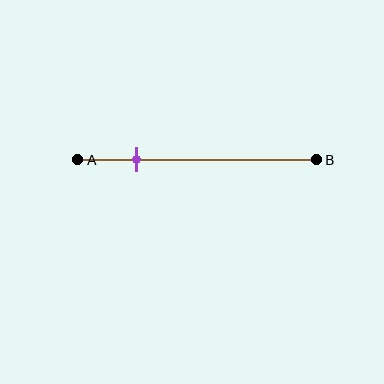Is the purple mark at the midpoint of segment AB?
No, the mark is at about 25% from A, not at the 50% midpoint.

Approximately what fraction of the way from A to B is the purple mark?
The purple mark is approximately 25% of the way from A to B.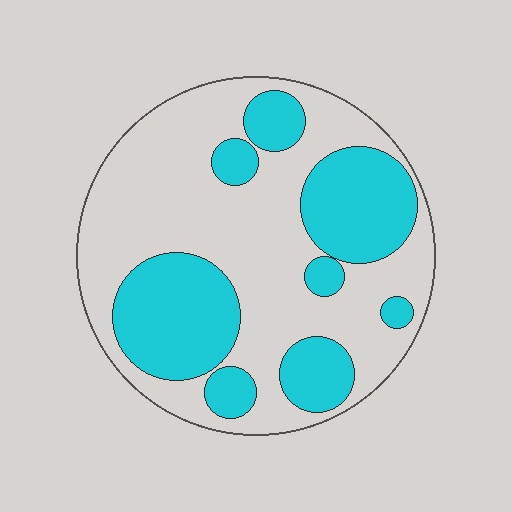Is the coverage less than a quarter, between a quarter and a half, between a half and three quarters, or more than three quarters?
Between a quarter and a half.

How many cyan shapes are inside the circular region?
8.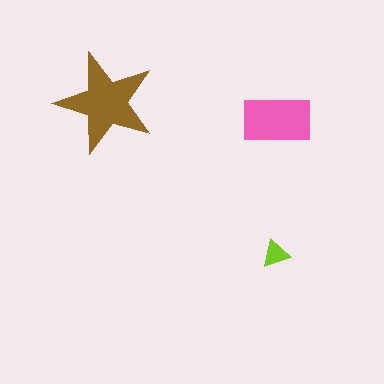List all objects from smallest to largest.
The lime triangle, the pink rectangle, the brown star.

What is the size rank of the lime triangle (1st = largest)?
3rd.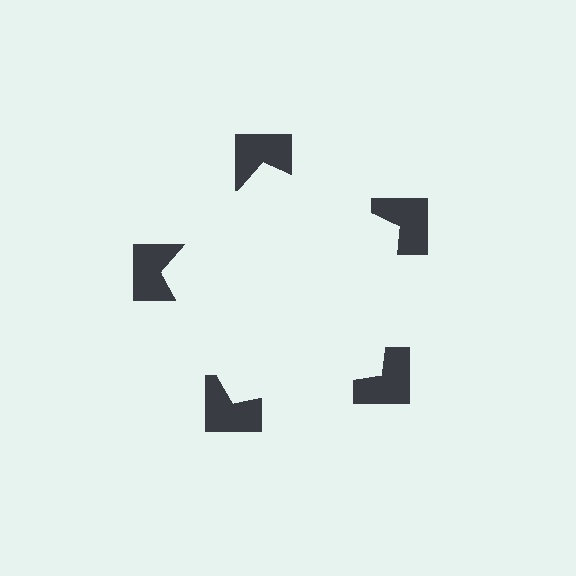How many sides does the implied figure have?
5 sides.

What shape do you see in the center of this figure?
An illusory pentagon — its edges are inferred from the aligned wedge cuts in the notched squares, not physically drawn.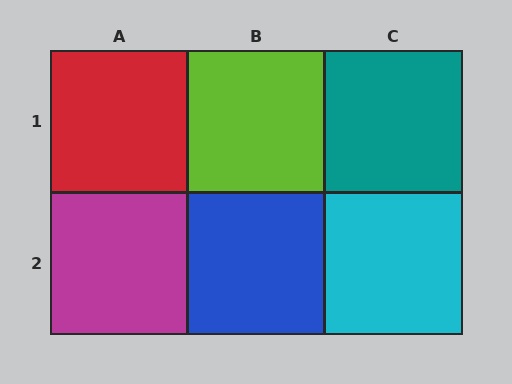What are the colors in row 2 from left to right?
Magenta, blue, cyan.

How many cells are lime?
1 cell is lime.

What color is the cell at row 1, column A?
Red.